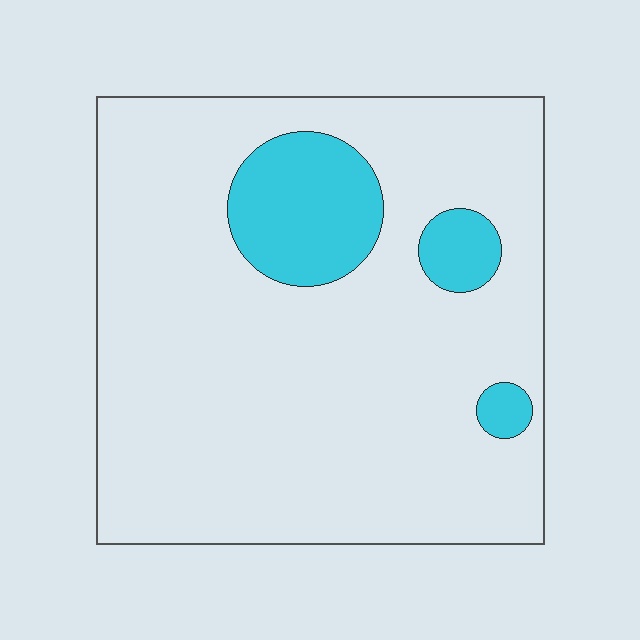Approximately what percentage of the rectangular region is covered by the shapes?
Approximately 15%.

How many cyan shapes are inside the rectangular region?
3.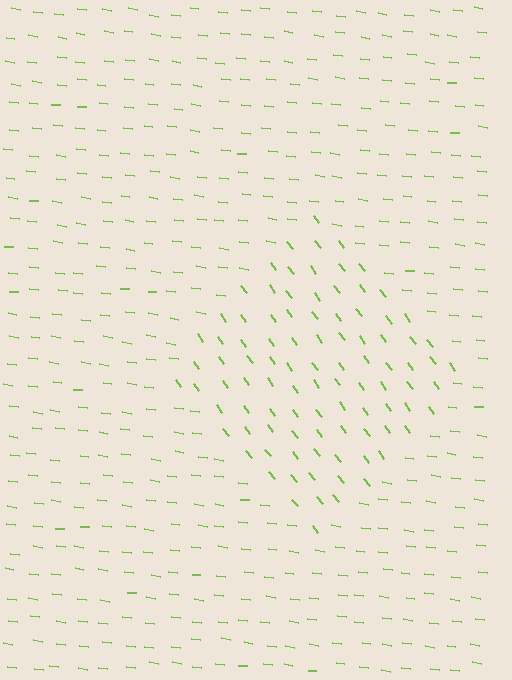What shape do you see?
I see a diamond.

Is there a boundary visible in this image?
Yes, there is a texture boundary formed by a change in line orientation.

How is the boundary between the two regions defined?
The boundary is defined purely by a change in line orientation (approximately 45 degrees difference). All lines are the same color and thickness.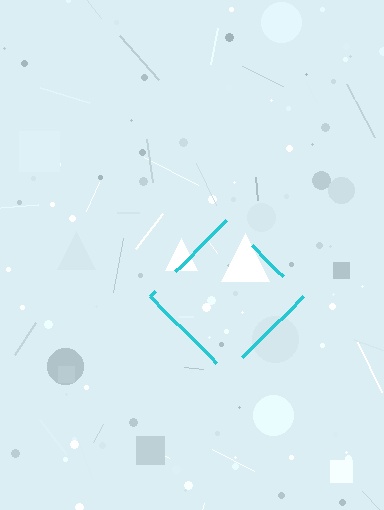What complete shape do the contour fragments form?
The contour fragments form a diamond.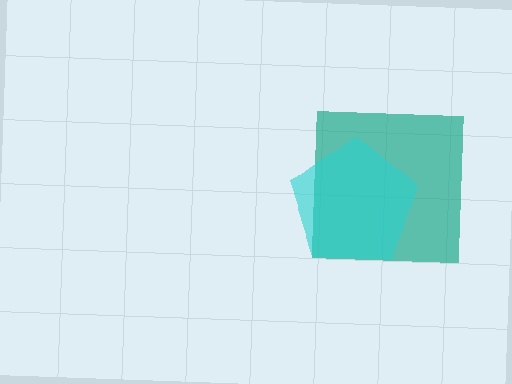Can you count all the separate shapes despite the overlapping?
Yes, there are 2 separate shapes.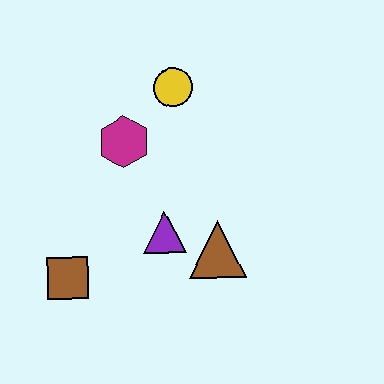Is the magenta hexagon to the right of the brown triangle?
No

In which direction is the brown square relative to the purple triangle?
The brown square is to the left of the purple triangle.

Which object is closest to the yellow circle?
The magenta hexagon is closest to the yellow circle.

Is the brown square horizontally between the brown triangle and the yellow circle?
No